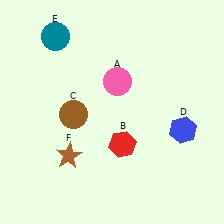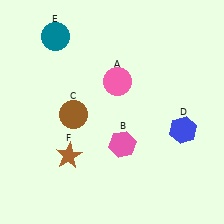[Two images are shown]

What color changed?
The hexagon (B) changed from red in Image 1 to pink in Image 2.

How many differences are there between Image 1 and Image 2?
There is 1 difference between the two images.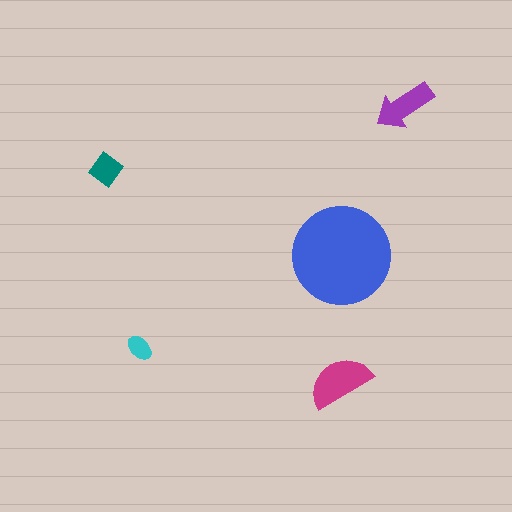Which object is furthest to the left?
The teal diamond is leftmost.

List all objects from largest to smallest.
The blue circle, the magenta semicircle, the purple arrow, the teal diamond, the cyan ellipse.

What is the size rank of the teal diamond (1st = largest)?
4th.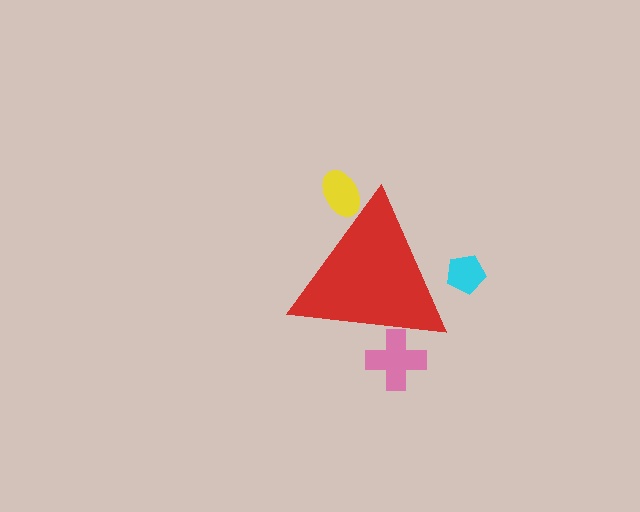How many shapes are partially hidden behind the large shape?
3 shapes are partially hidden.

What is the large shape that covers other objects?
A red triangle.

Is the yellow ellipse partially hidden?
Yes, the yellow ellipse is partially hidden behind the red triangle.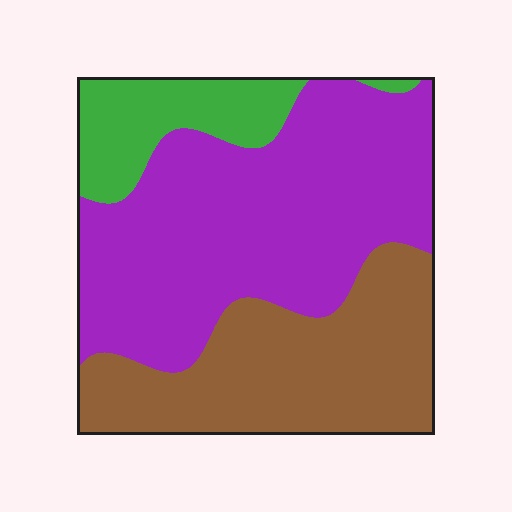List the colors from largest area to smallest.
From largest to smallest: purple, brown, green.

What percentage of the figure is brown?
Brown takes up about one third (1/3) of the figure.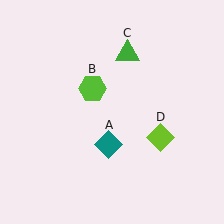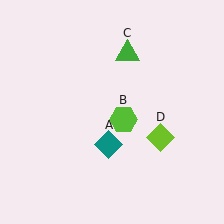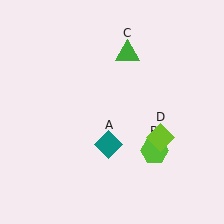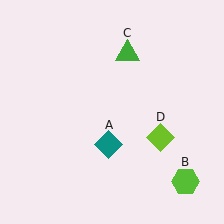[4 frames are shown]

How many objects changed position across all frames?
1 object changed position: lime hexagon (object B).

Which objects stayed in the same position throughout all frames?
Teal diamond (object A) and green triangle (object C) and lime diamond (object D) remained stationary.